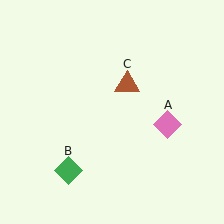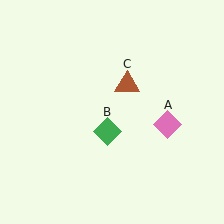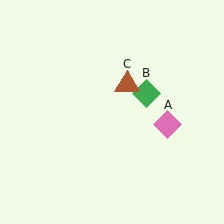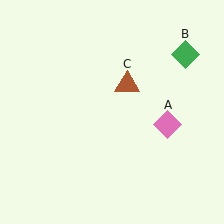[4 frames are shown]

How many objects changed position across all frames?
1 object changed position: green diamond (object B).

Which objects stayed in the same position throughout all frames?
Pink diamond (object A) and brown triangle (object C) remained stationary.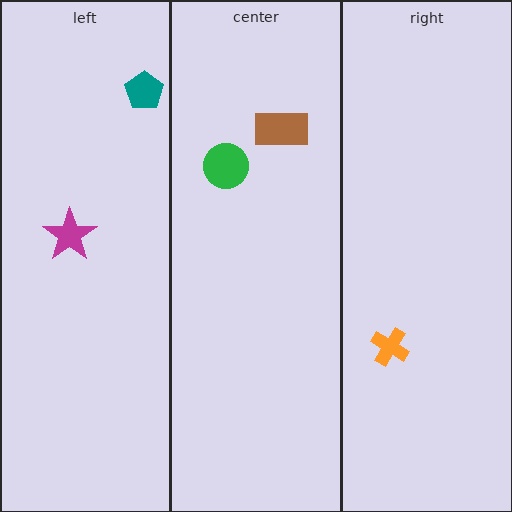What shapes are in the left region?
The teal pentagon, the magenta star.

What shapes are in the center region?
The green circle, the brown rectangle.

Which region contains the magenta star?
The left region.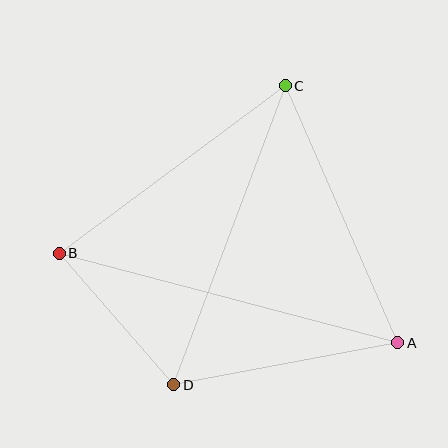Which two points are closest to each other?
Points B and D are closest to each other.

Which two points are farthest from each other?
Points A and B are farthest from each other.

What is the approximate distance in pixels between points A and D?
The distance between A and D is approximately 228 pixels.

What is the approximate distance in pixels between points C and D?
The distance between C and D is approximately 319 pixels.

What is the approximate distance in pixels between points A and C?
The distance between A and C is approximately 281 pixels.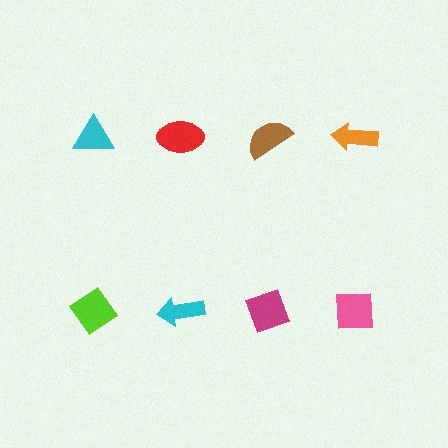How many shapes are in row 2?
4 shapes.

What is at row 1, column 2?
A red ellipse.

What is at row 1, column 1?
A cyan triangle.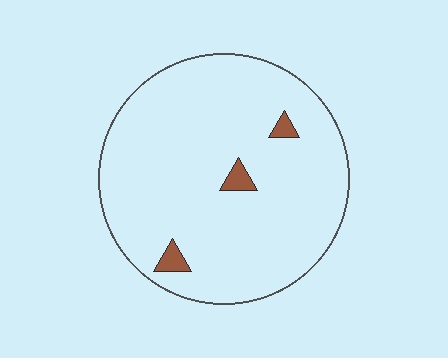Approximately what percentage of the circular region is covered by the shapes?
Approximately 5%.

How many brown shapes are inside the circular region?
3.